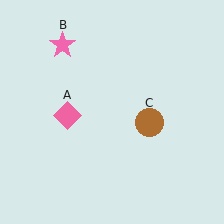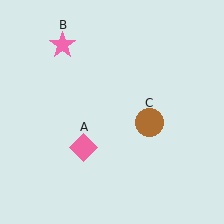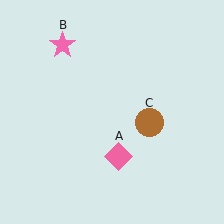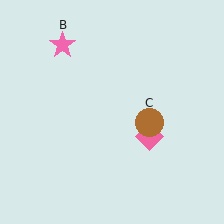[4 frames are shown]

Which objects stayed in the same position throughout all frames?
Pink star (object B) and brown circle (object C) remained stationary.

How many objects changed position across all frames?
1 object changed position: pink diamond (object A).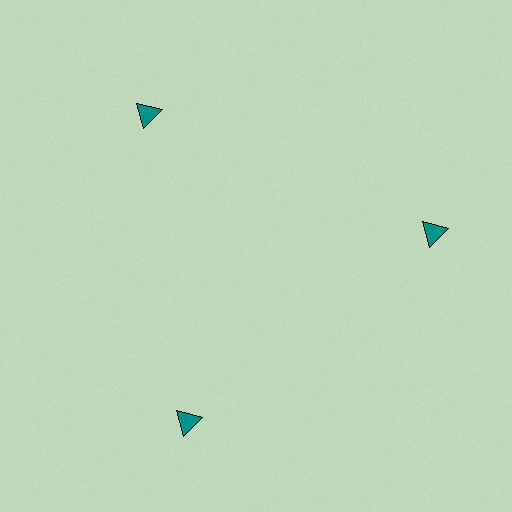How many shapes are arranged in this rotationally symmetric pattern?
There are 3 shapes, arranged in 3 groups of 1.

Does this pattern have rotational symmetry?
Yes, this pattern has 3-fold rotational symmetry. It looks the same after rotating 120 degrees around the center.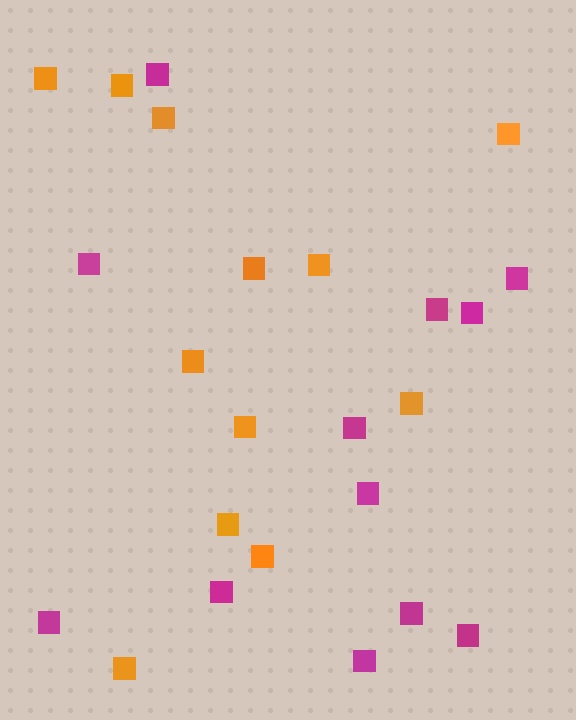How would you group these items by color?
There are 2 groups: one group of magenta squares (12) and one group of orange squares (12).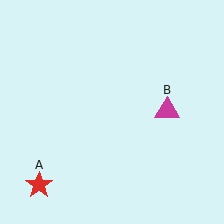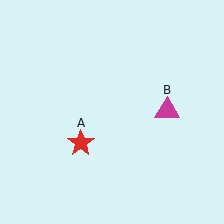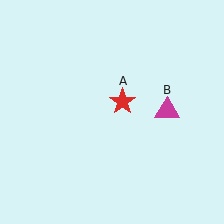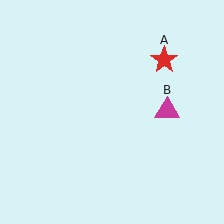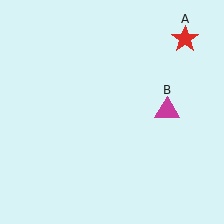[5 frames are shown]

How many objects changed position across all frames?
1 object changed position: red star (object A).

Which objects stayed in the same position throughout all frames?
Magenta triangle (object B) remained stationary.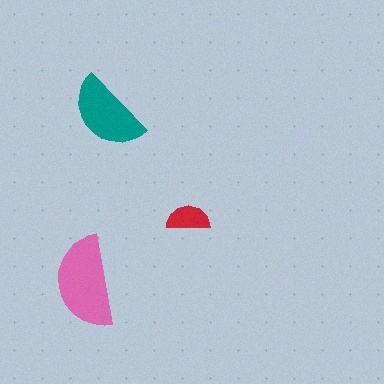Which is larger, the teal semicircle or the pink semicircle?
The pink one.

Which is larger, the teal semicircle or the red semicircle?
The teal one.